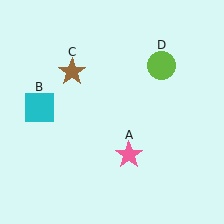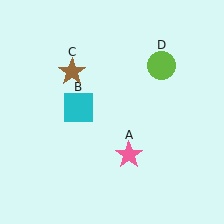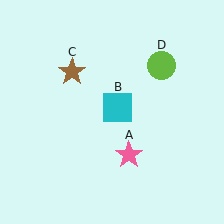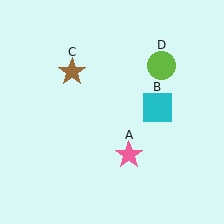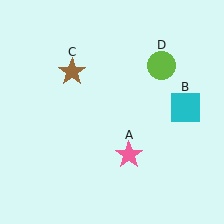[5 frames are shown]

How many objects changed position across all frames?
1 object changed position: cyan square (object B).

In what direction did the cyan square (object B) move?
The cyan square (object B) moved right.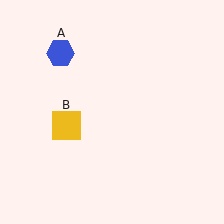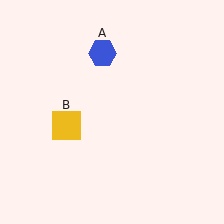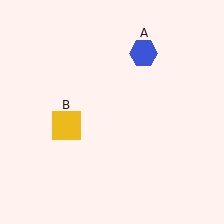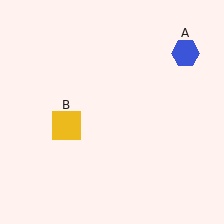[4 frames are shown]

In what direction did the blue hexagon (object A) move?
The blue hexagon (object A) moved right.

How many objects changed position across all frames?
1 object changed position: blue hexagon (object A).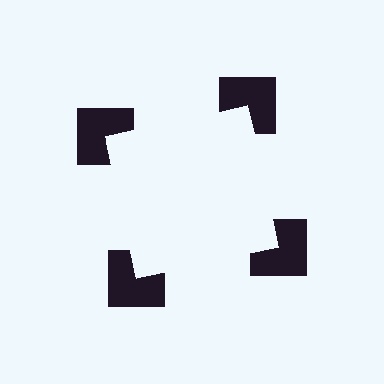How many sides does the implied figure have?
4 sides.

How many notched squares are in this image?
There are 4 — one at each vertex of the illusory square.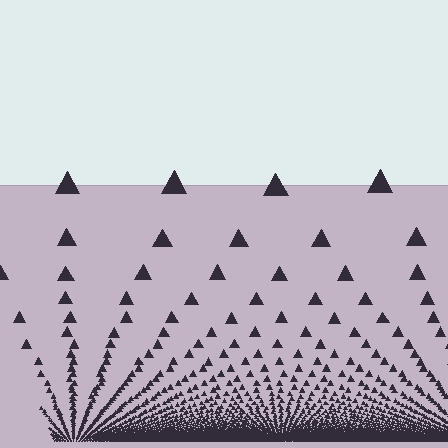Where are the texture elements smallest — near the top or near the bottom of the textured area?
Near the bottom.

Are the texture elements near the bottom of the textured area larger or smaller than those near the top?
Smaller. The gradient is inverted — elements near the bottom are smaller and denser.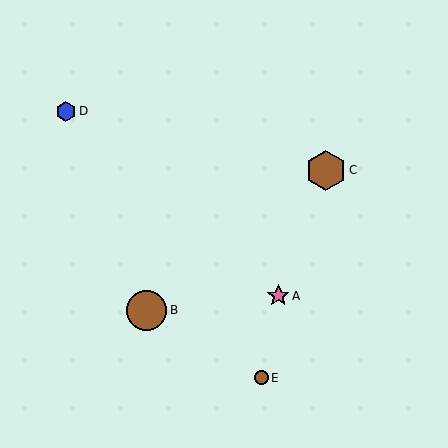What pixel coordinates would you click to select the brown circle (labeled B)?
Click at (146, 310) to select the brown circle B.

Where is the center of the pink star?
The center of the pink star is at (278, 296).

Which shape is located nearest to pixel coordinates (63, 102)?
The blue hexagon (labeled D) at (66, 111) is nearest to that location.